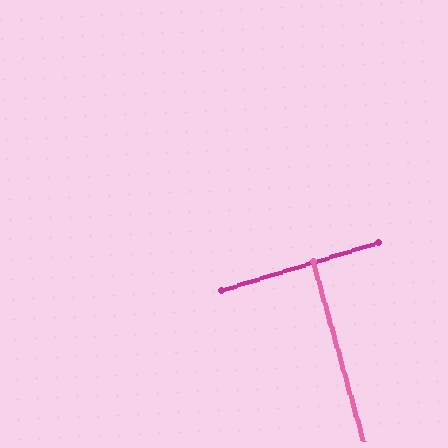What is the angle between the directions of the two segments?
Approximately 89 degrees.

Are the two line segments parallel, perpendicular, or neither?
Perpendicular — they meet at approximately 89°.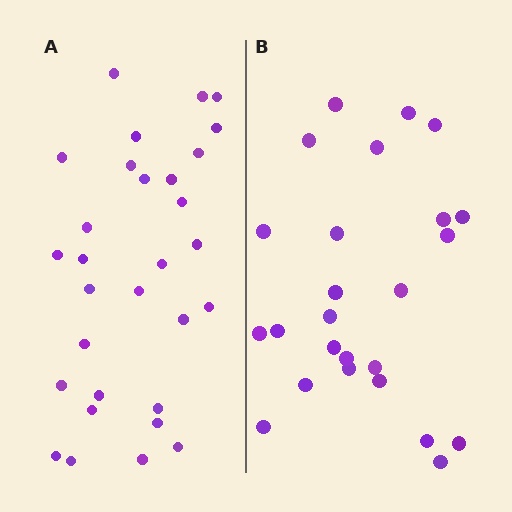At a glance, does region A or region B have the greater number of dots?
Region A (the left region) has more dots.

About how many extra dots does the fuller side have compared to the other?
Region A has about 5 more dots than region B.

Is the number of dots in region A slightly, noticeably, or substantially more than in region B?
Region A has only slightly more — the two regions are fairly close. The ratio is roughly 1.2 to 1.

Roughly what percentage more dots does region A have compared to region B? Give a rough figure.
About 20% more.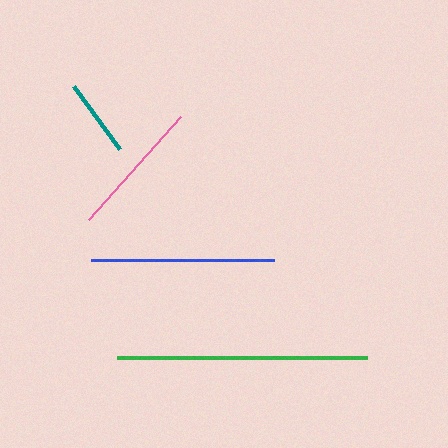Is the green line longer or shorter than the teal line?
The green line is longer than the teal line.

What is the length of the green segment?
The green segment is approximately 250 pixels long.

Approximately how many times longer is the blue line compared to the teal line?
The blue line is approximately 2.3 times the length of the teal line.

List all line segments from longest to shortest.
From longest to shortest: green, blue, pink, teal.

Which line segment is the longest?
The green line is the longest at approximately 250 pixels.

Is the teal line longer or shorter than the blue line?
The blue line is longer than the teal line.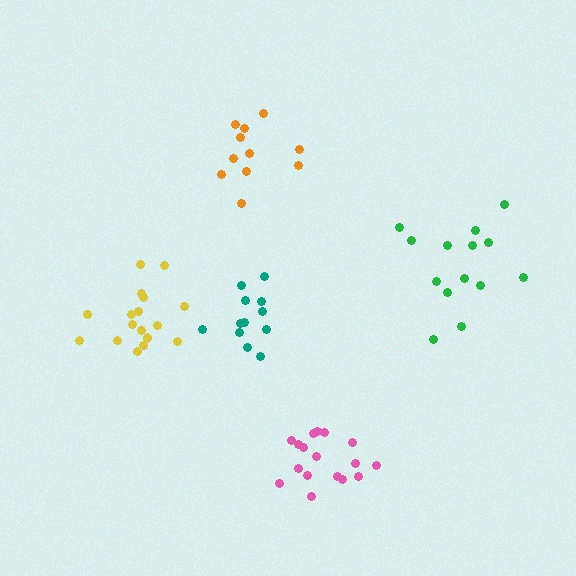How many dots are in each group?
Group 1: 11 dots, Group 2: 14 dots, Group 3: 17 dots, Group 4: 17 dots, Group 5: 12 dots (71 total).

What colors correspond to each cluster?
The clusters are colored: orange, green, pink, yellow, teal.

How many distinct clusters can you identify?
There are 5 distinct clusters.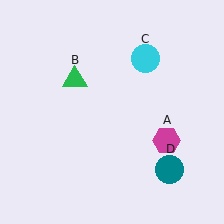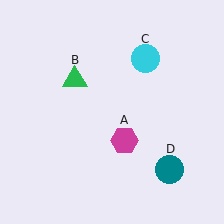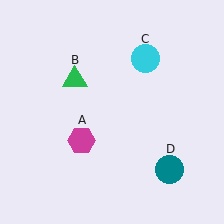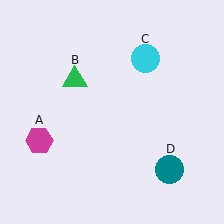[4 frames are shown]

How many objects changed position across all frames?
1 object changed position: magenta hexagon (object A).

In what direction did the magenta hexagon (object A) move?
The magenta hexagon (object A) moved left.